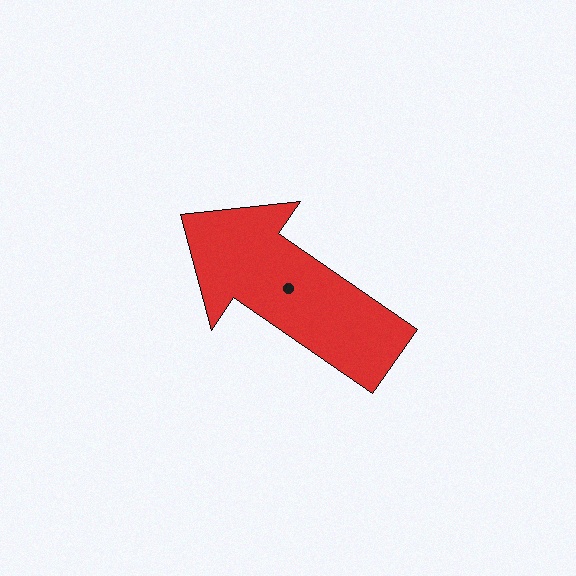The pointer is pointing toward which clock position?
Roughly 10 o'clock.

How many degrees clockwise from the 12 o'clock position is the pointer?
Approximately 305 degrees.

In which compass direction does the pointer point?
Northwest.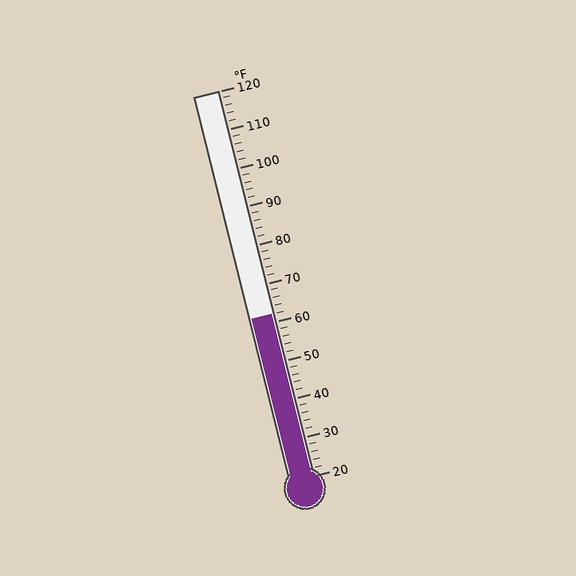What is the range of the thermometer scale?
The thermometer scale ranges from 20°F to 120°F.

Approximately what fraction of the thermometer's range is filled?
The thermometer is filled to approximately 40% of its range.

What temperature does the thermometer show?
The thermometer shows approximately 62°F.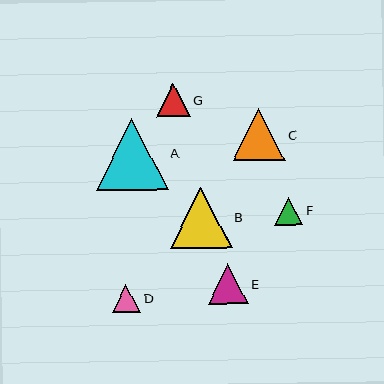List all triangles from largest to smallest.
From largest to smallest: A, B, C, E, G, F, D.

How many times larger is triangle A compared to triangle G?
Triangle A is approximately 2.1 times the size of triangle G.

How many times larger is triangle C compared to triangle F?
Triangle C is approximately 1.8 times the size of triangle F.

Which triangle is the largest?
Triangle A is the largest with a size of approximately 72 pixels.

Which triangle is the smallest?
Triangle D is the smallest with a size of approximately 28 pixels.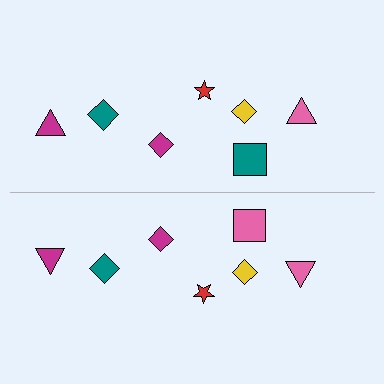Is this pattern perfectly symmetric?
No, the pattern is not perfectly symmetric. The pink square on the bottom side breaks the symmetry — its mirror counterpart is teal.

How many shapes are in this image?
There are 14 shapes in this image.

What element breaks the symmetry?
The pink square on the bottom side breaks the symmetry — its mirror counterpart is teal.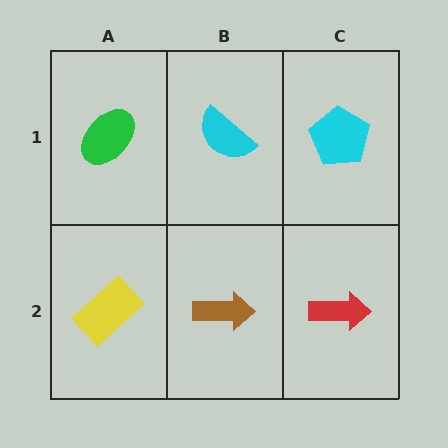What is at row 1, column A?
A green ellipse.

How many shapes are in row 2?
3 shapes.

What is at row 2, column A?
A yellow rectangle.